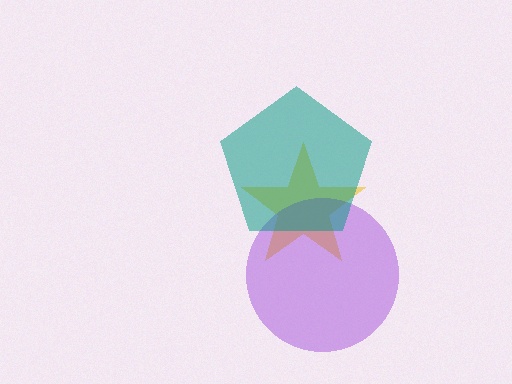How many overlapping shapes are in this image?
There are 3 overlapping shapes in the image.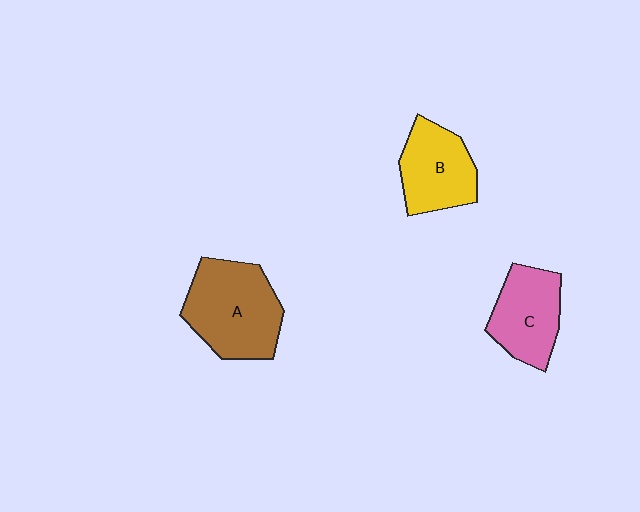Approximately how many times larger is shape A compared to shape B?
Approximately 1.4 times.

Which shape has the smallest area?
Shape C (pink).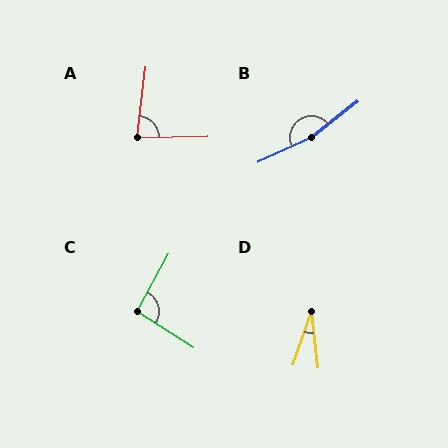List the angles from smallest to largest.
D (26°), A (82°), C (94°), B (167°).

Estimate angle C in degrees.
Approximately 94 degrees.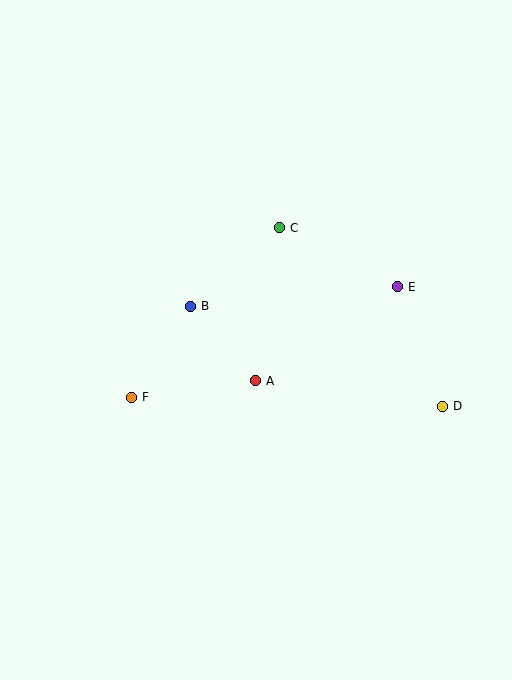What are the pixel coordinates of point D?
Point D is at (443, 406).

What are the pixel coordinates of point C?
Point C is at (280, 228).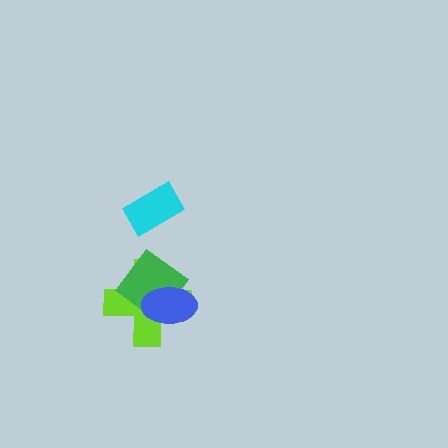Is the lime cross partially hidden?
Yes, it is partially covered by another shape.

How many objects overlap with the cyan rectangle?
0 objects overlap with the cyan rectangle.